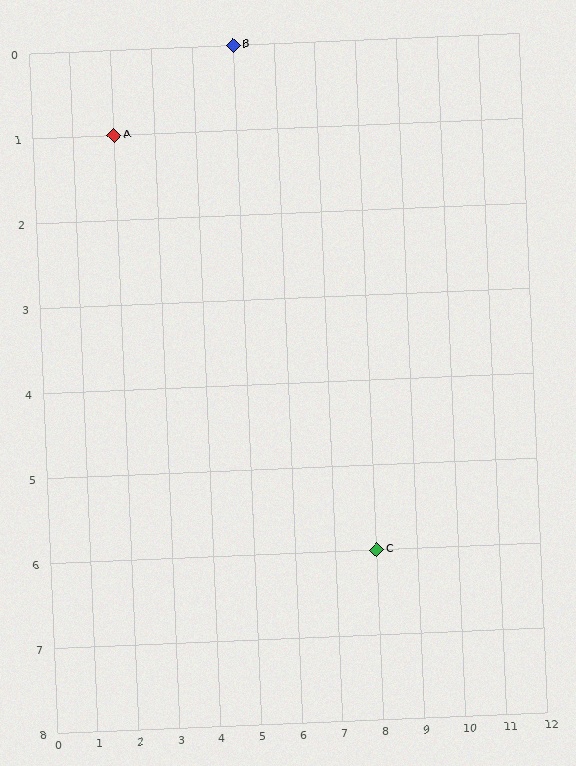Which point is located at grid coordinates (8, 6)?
Point C is at (8, 6).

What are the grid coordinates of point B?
Point B is at grid coordinates (5, 0).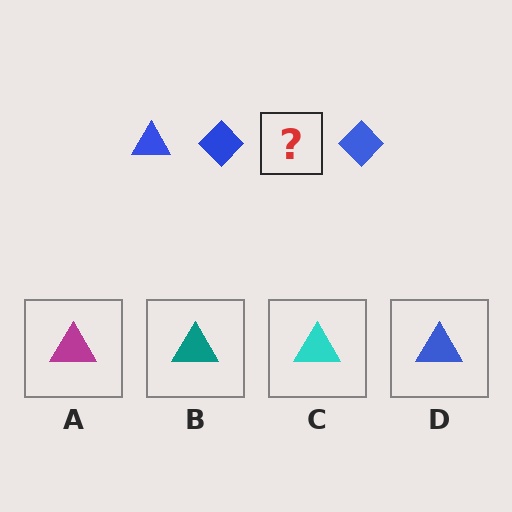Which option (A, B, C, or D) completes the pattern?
D.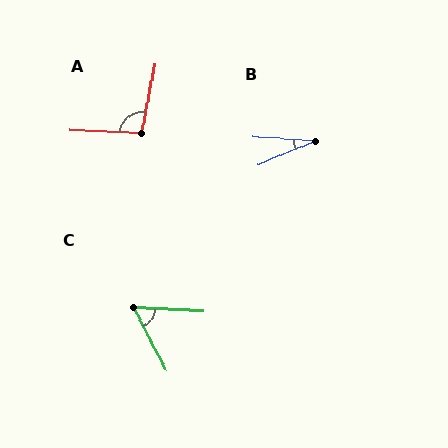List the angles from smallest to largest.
B (26°), C (60°), A (98°).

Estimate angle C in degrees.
Approximately 60 degrees.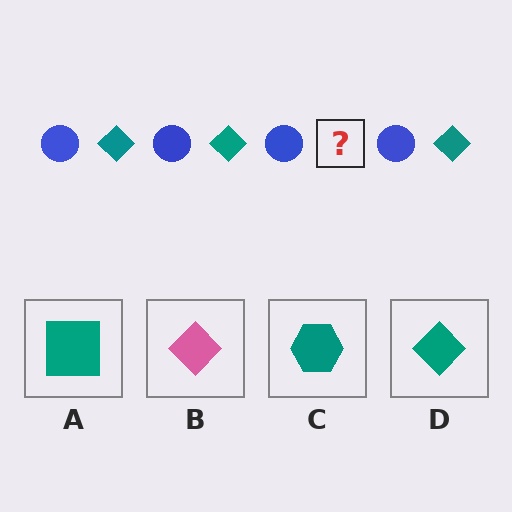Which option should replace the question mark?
Option D.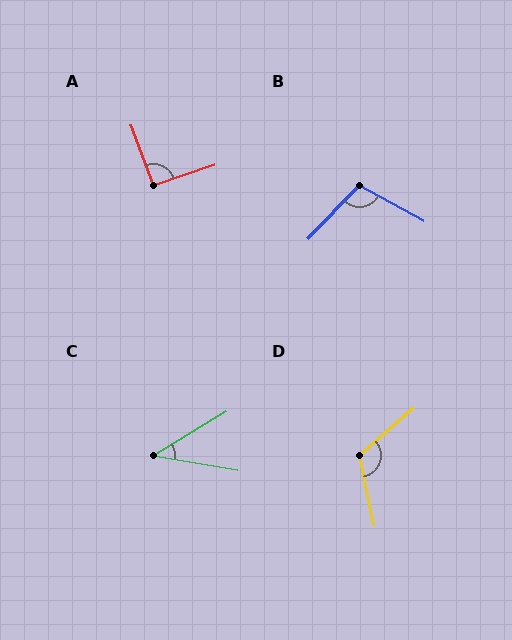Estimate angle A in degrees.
Approximately 91 degrees.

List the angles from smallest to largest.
C (41°), A (91°), B (105°), D (120°).